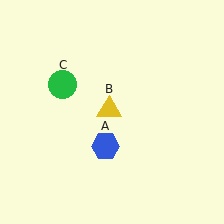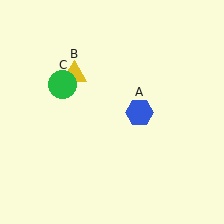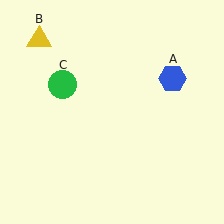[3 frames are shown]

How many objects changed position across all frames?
2 objects changed position: blue hexagon (object A), yellow triangle (object B).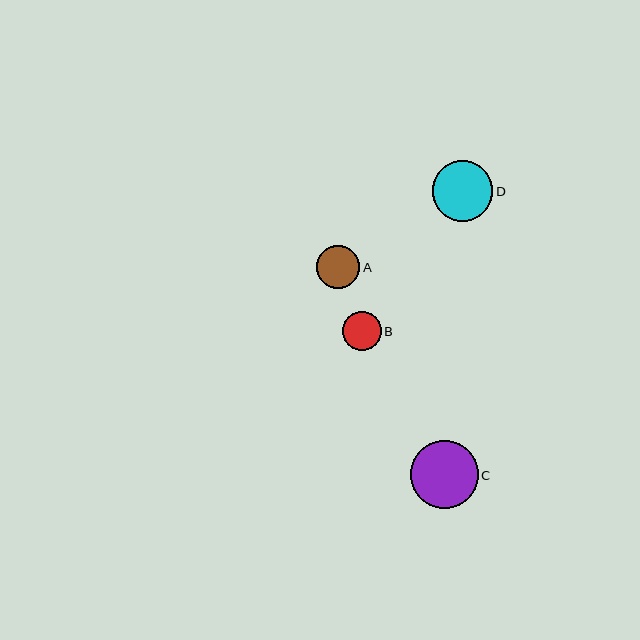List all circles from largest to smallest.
From largest to smallest: C, D, A, B.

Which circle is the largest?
Circle C is the largest with a size of approximately 68 pixels.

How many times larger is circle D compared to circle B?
Circle D is approximately 1.6 times the size of circle B.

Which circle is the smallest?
Circle B is the smallest with a size of approximately 39 pixels.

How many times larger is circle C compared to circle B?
Circle C is approximately 1.7 times the size of circle B.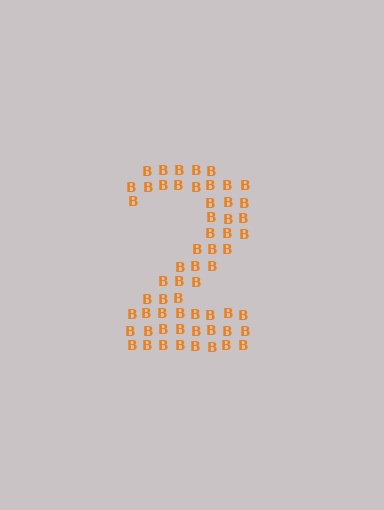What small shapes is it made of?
It is made of small letter B's.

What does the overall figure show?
The overall figure shows the digit 2.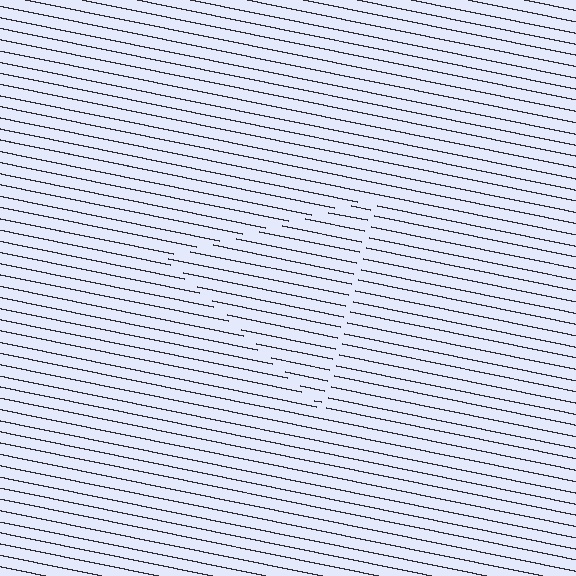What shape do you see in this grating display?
An illusory triangle. The interior of the shape contains the same grating, shifted by half a period — the contour is defined by the phase discontinuity where line-ends from the inner and outer gratings abut.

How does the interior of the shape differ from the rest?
The interior of the shape contains the same grating, shifted by half a period — the contour is defined by the phase discontinuity where line-ends from the inner and outer gratings abut.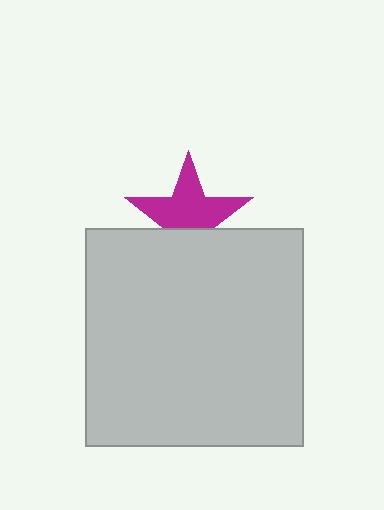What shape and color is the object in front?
The object in front is a light gray square.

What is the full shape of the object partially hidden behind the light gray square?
The partially hidden object is a magenta star.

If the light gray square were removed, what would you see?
You would see the complete magenta star.